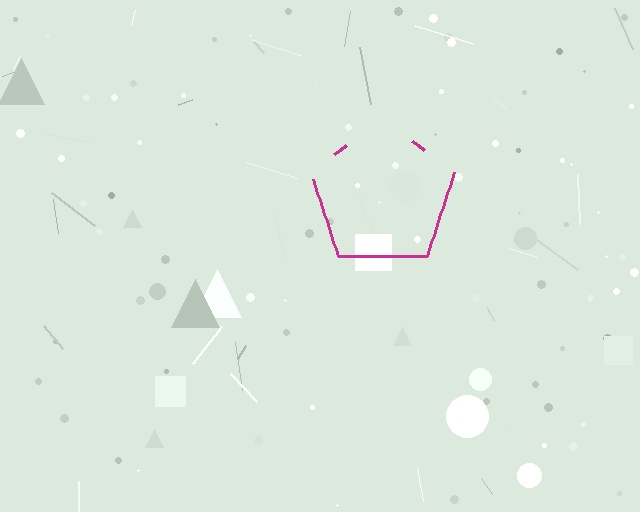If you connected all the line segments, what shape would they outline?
They would outline a pentagon.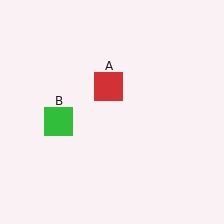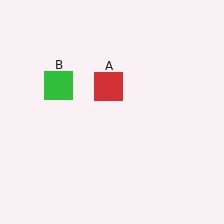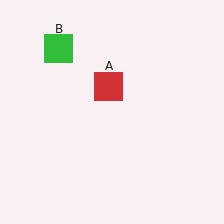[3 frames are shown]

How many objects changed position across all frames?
1 object changed position: green square (object B).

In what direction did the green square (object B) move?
The green square (object B) moved up.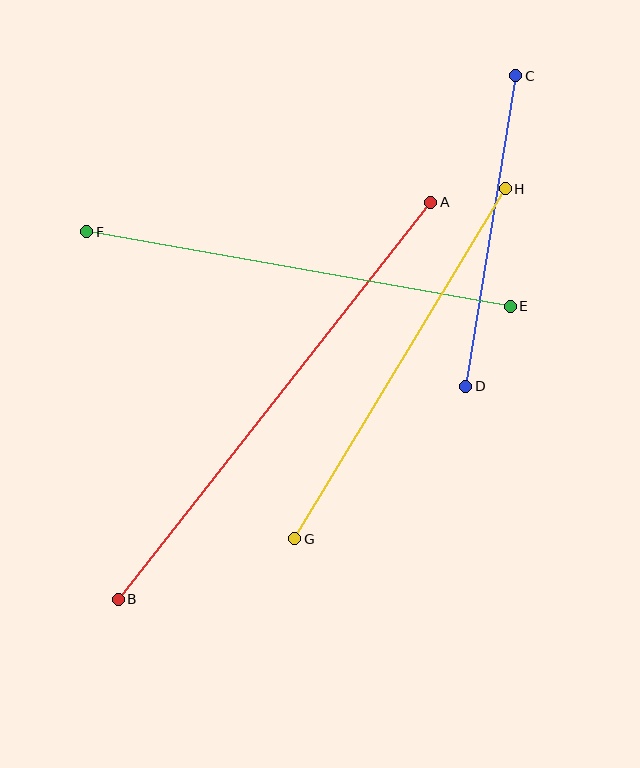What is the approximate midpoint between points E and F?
The midpoint is at approximately (298, 269) pixels.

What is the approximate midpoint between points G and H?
The midpoint is at approximately (400, 364) pixels.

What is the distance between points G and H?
The distance is approximately 408 pixels.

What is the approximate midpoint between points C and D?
The midpoint is at approximately (491, 231) pixels.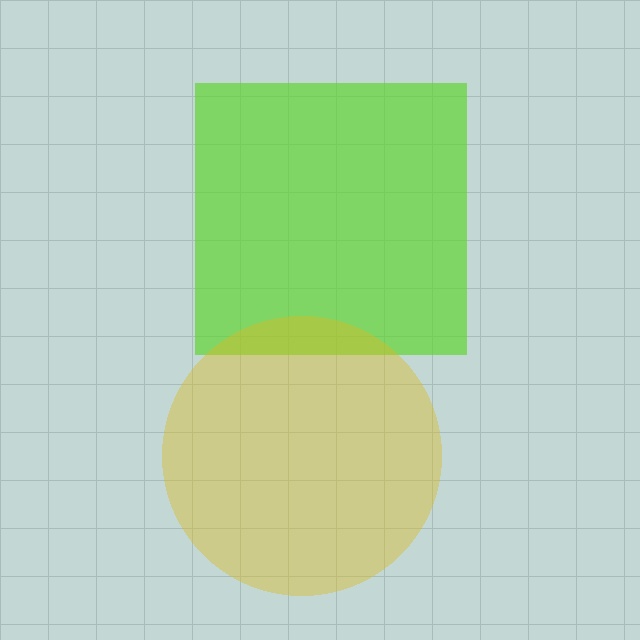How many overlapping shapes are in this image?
There are 2 overlapping shapes in the image.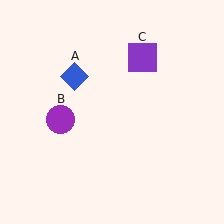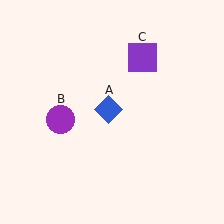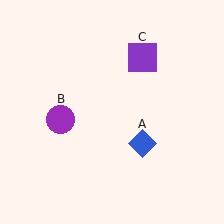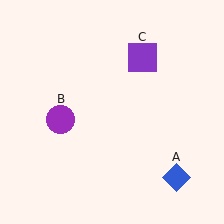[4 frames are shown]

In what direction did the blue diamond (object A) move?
The blue diamond (object A) moved down and to the right.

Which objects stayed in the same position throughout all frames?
Purple circle (object B) and purple square (object C) remained stationary.